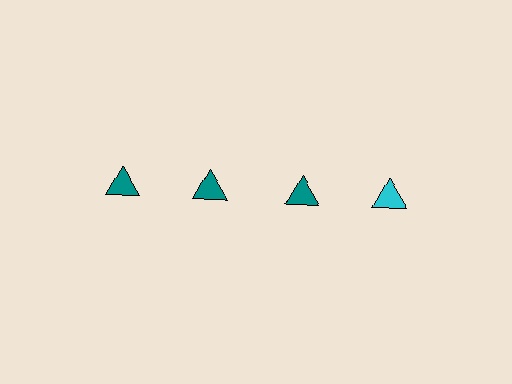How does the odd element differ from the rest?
It has a different color: cyan instead of teal.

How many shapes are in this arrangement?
There are 4 shapes arranged in a grid pattern.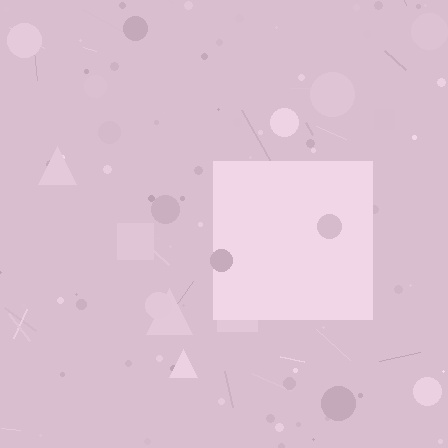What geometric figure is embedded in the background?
A square is embedded in the background.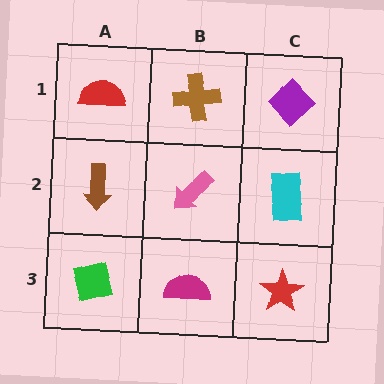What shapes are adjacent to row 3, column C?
A cyan rectangle (row 2, column C), a magenta semicircle (row 3, column B).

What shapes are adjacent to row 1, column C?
A cyan rectangle (row 2, column C), a brown cross (row 1, column B).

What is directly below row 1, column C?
A cyan rectangle.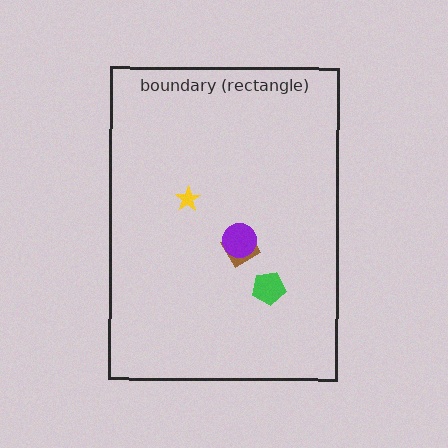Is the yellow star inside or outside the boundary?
Inside.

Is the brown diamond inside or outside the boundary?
Inside.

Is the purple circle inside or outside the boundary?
Inside.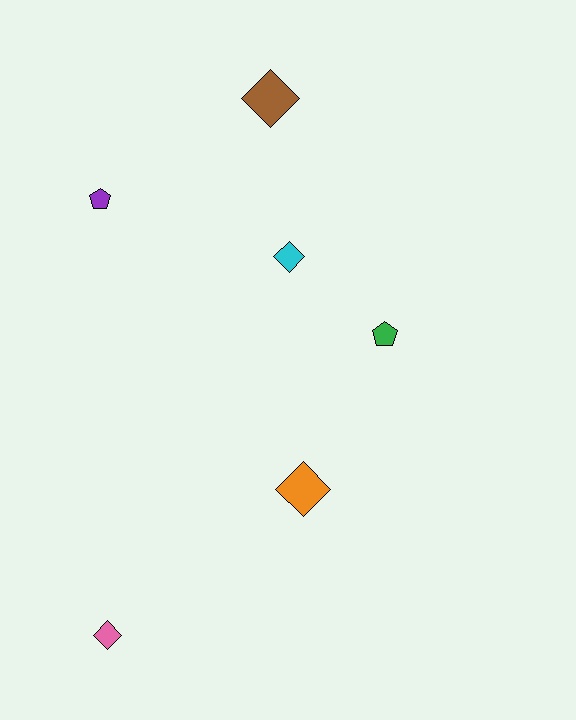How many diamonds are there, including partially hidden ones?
There are 4 diamonds.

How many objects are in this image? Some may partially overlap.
There are 6 objects.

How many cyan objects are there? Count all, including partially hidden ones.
There is 1 cyan object.